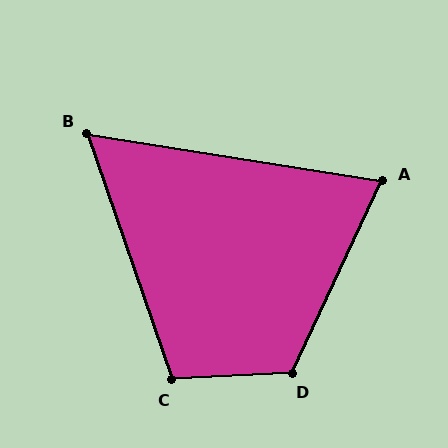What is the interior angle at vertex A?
Approximately 74 degrees (acute).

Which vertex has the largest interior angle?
D, at approximately 118 degrees.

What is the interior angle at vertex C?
Approximately 106 degrees (obtuse).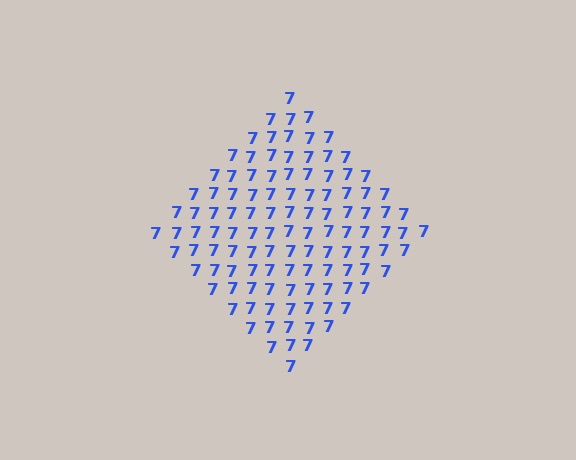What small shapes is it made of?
It is made of small digit 7's.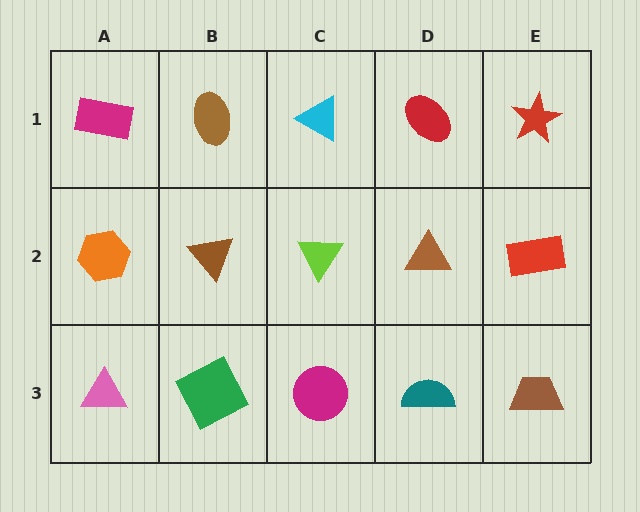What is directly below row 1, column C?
A lime triangle.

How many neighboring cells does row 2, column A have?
3.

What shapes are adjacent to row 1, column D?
A brown triangle (row 2, column D), a cyan triangle (row 1, column C), a red star (row 1, column E).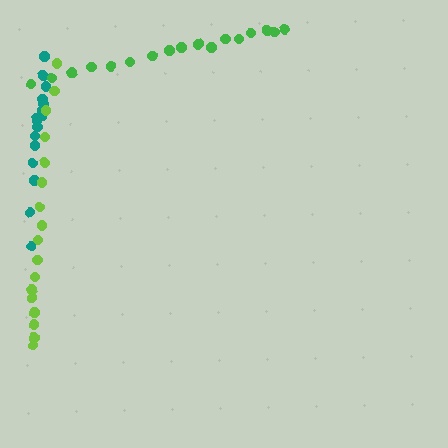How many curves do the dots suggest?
There are 3 distinct paths.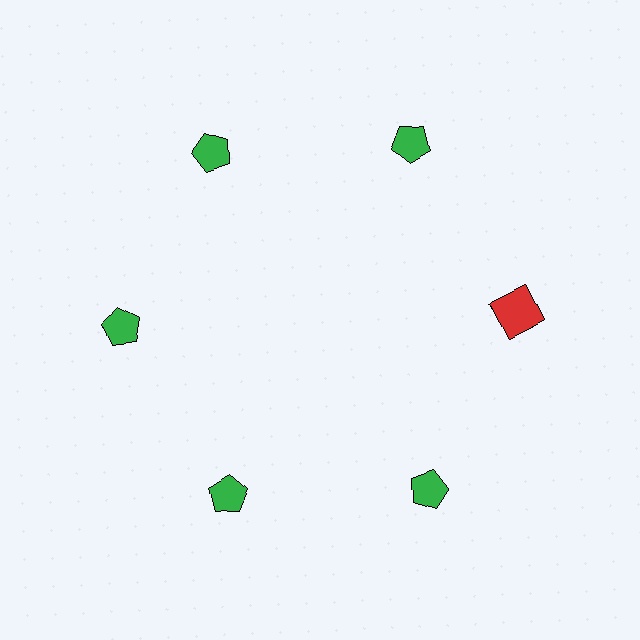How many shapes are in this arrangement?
There are 6 shapes arranged in a ring pattern.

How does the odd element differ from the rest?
It differs in both color (red instead of green) and shape (square instead of pentagon).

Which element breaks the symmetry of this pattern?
The red square at roughly the 3 o'clock position breaks the symmetry. All other shapes are green pentagons.